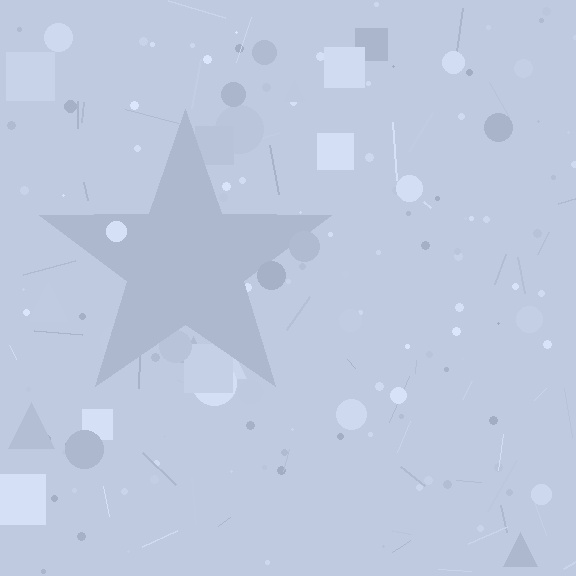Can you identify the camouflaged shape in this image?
The camouflaged shape is a star.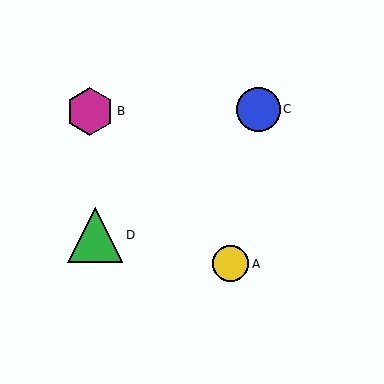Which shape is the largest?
The green triangle (labeled D) is the largest.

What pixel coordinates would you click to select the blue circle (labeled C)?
Click at (258, 109) to select the blue circle C.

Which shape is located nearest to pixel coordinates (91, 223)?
The green triangle (labeled D) at (95, 235) is nearest to that location.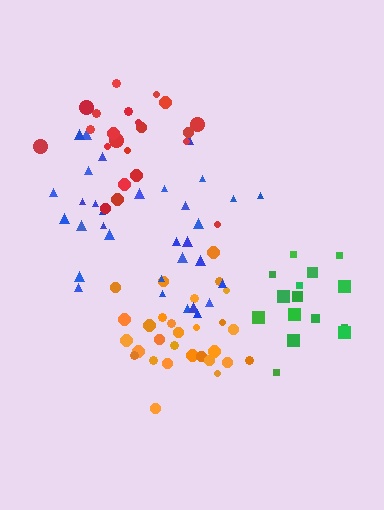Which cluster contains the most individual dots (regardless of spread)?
Blue (33).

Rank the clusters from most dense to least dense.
orange, green, blue, red.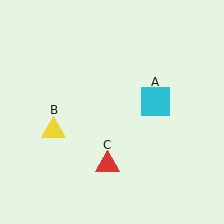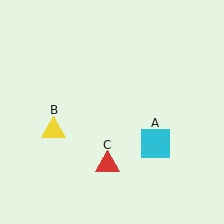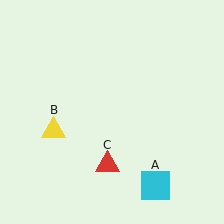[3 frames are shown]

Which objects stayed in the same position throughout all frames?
Yellow triangle (object B) and red triangle (object C) remained stationary.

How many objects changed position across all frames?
1 object changed position: cyan square (object A).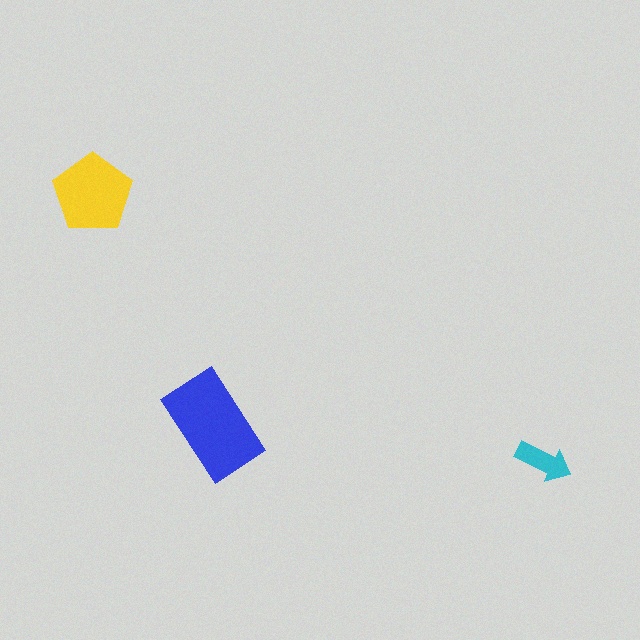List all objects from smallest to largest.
The cyan arrow, the yellow pentagon, the blue rectangle.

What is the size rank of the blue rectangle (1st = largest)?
1st.